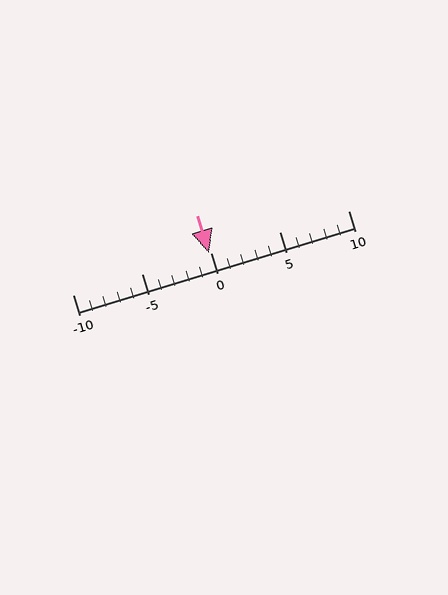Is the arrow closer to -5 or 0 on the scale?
The arrow is closer to 0.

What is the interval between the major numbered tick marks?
The major tick marks are spaced 5 units apart.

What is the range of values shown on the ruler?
The ruler shows values from -10 to 10.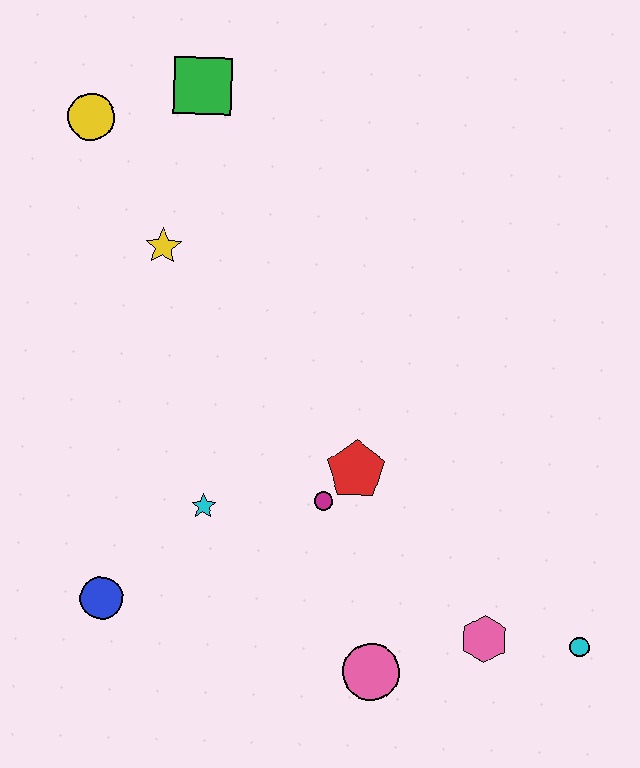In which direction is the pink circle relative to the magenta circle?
The pink circle is below the magenta circle.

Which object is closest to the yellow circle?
The green square is closest to the yellow circle.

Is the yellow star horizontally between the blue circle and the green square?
Yes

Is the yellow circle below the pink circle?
No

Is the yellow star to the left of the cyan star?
Yes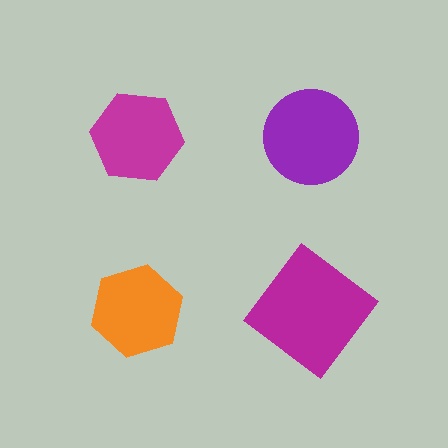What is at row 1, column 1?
A magenta hexagon.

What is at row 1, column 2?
A purple circle.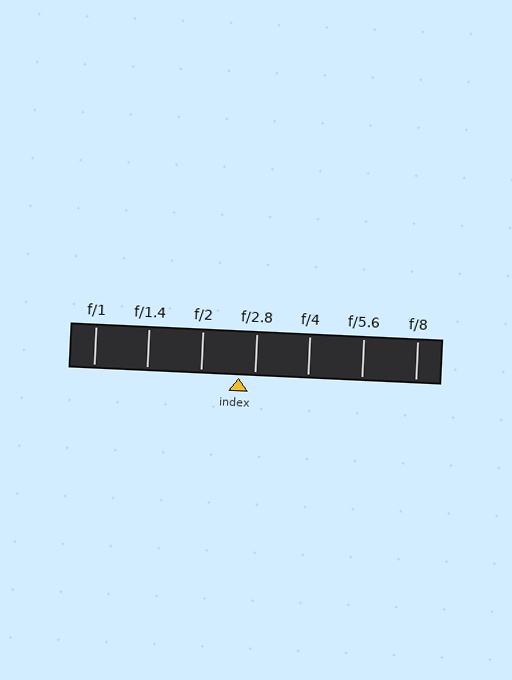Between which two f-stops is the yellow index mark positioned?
The index mark is between f/2 and f/2.8.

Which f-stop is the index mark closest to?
The index mark is closest to f/2.8.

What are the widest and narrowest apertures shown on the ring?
The widest aperture shown is f/1 and the narrowest is f/8.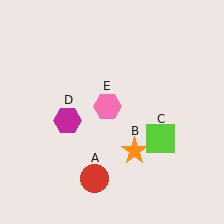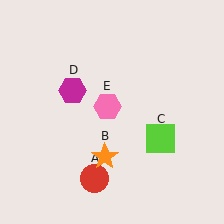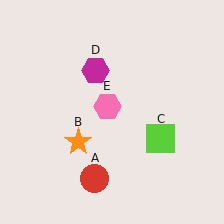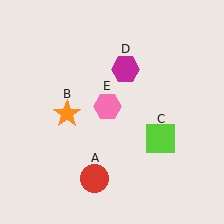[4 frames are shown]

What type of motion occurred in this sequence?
The orange star (object B), magenta hexagon (object D) rotated clockwise around the center of the scene.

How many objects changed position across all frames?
2 objects changed position: orange star (object B), magenta hexagon (object D).